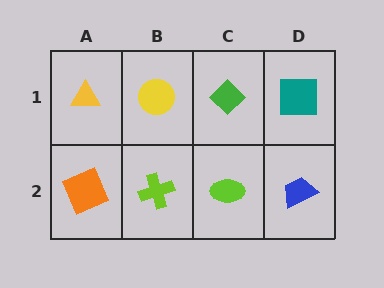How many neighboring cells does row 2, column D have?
2.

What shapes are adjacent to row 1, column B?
A lime cross (row 2, column B), a yellow triangle (row 1, column A), a green diamond (row 1, column C).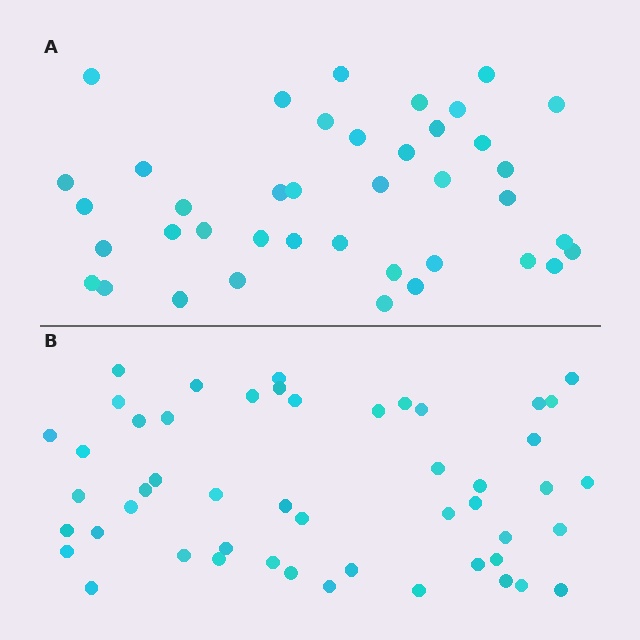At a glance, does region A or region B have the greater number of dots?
Region B (the bottom region) has more dots.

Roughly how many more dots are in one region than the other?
Region B has roughly 10 or so more dots than region A.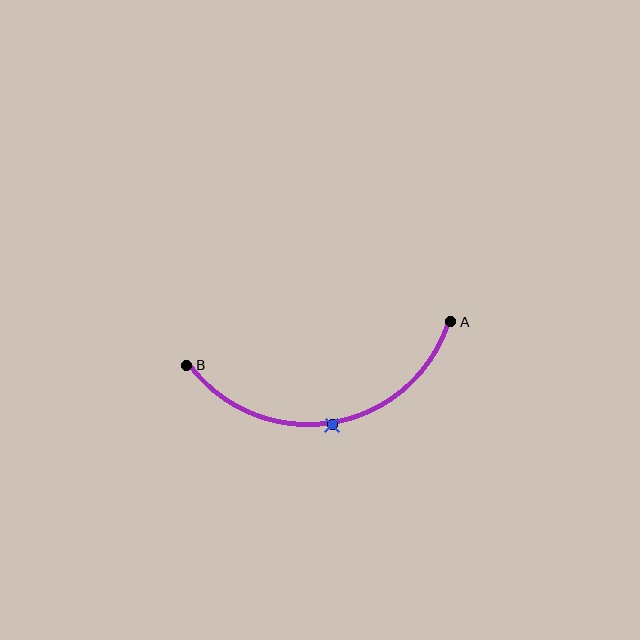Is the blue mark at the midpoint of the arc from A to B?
Yes. The blue mark lies on the arc at equal arc-length from both A and B — it is the arc midpoint.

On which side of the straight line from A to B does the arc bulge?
The arc bulges below the straight line connecting A and B.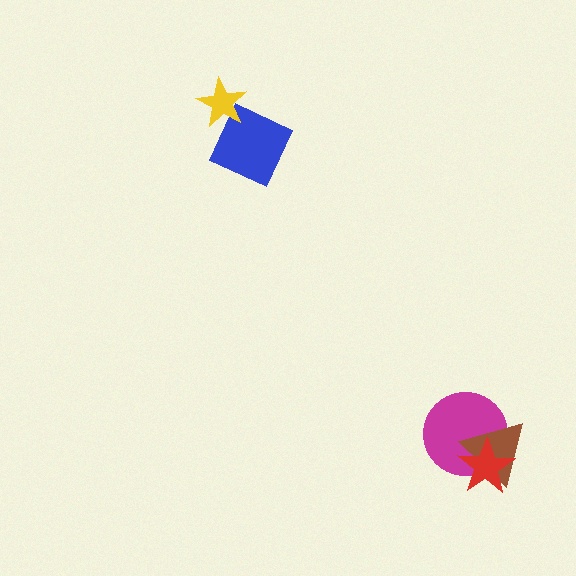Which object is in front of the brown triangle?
The red star is in front of the brown triangle.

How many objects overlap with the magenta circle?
2 objects overlap with the magenta circle.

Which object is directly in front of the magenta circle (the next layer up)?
The brown triangle is directly in front of the magenta circle.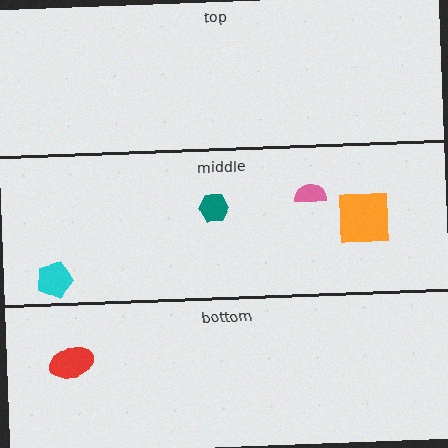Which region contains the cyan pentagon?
The middle region.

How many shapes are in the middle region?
4.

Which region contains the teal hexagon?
The middle region.